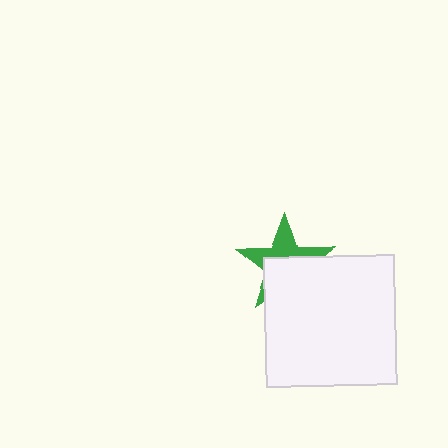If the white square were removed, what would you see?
You would see the complete green star.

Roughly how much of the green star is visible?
A small part of it is visible (roughly 43%).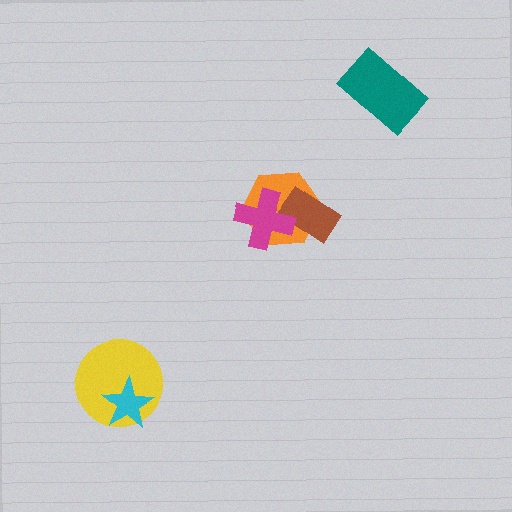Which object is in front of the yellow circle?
The cyan star is in front of the yellow circle.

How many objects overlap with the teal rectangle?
0 objects overlap with the teal rectangle.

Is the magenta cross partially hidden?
No, no other shape covers it.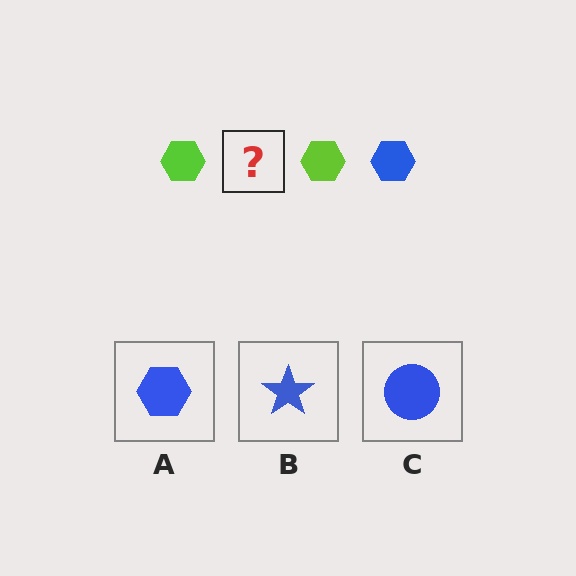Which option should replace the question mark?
Option A.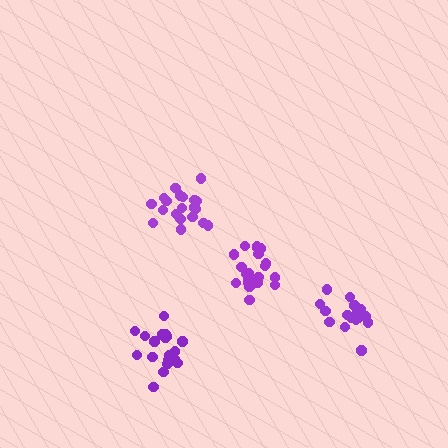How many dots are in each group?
Group 1: 21 dots, Group 2: 17 dots, Group 3: 21 dots, Group 4: 21 dots (80 total).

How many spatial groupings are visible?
There are 4 spatial groupings.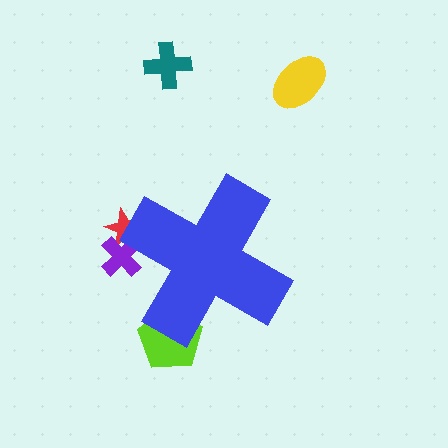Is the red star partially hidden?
Yes, the red star is partially hidden behind the blue cross.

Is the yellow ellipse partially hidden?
No, the yellow ellipse is fully visible.